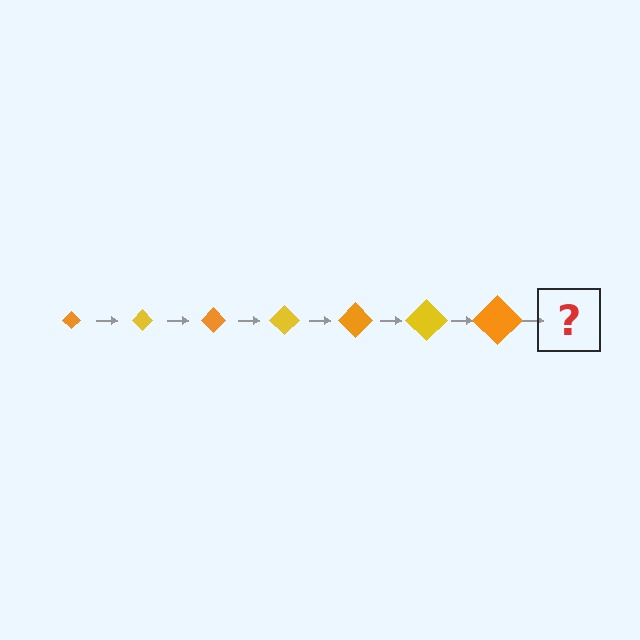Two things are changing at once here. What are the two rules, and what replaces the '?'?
The two rules are that the diamond grows larger each step and the color cycles through orange and yellow. The '?' should be a yellow diamond, larger than the previous one.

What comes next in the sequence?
The next element should be a yellow diamond, larger than the previous one.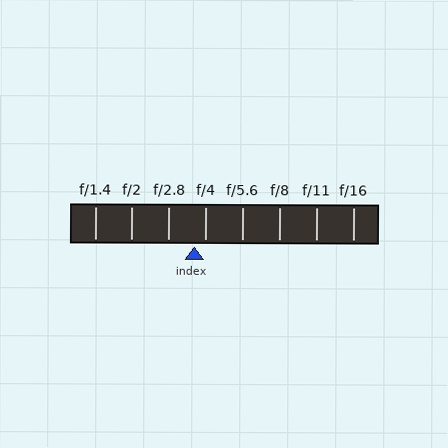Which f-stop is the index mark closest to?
The index mark is closest to f/4.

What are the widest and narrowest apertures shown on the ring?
The widest aperture shown is f/1.4 and the narrowest is f/16.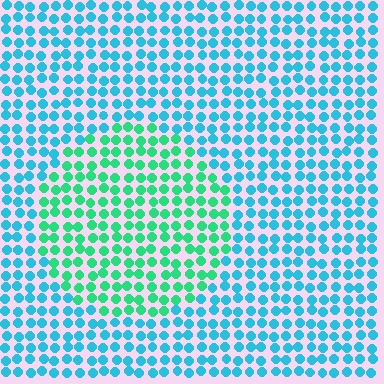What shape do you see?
I see a circle.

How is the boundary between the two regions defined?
The boundary is defined purely by a slight shift in hue (about 41 degrees). Spacing, size, and orientation are identical on both sides.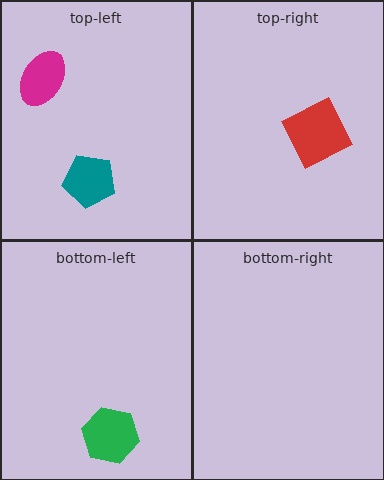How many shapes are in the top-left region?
2.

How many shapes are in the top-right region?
1.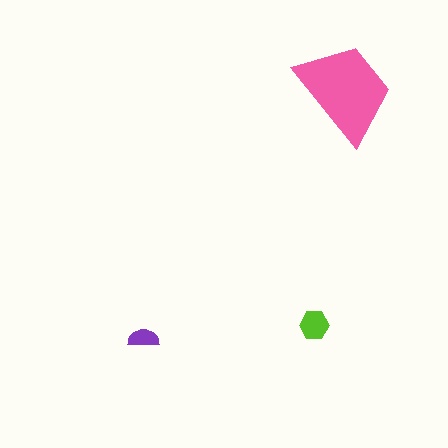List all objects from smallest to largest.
The purple semicircle, the lime hexagon, the pink trapezoid.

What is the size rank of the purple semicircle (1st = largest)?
3rd.